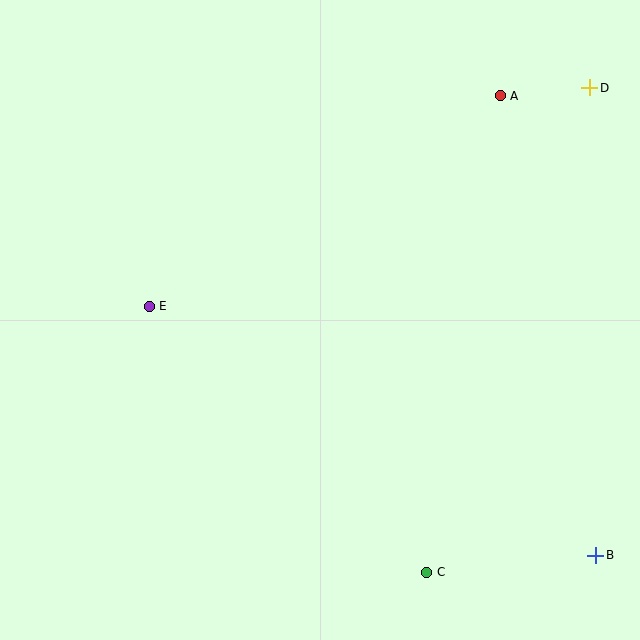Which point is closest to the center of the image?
Point E at (149, 306) is closest to the center.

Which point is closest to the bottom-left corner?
Point E is closest to the bottom-left corner.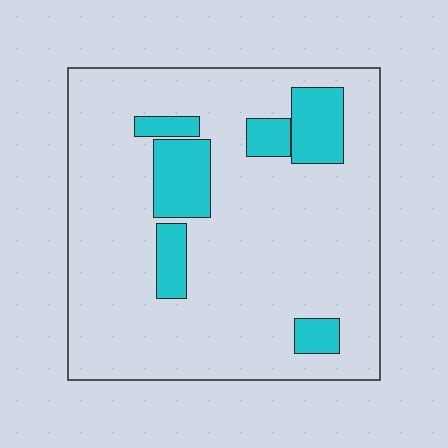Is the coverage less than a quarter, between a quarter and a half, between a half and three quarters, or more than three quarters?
Less than a quarter.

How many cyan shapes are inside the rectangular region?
6.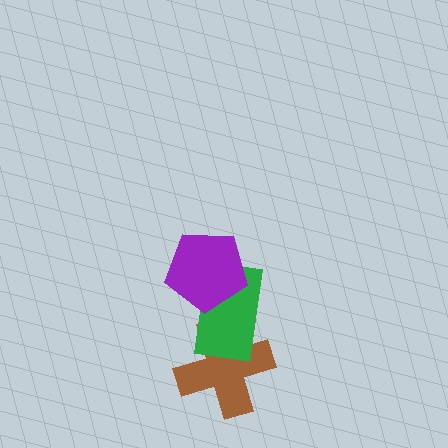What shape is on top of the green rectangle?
The purple pentagon is on top of the green rectangle.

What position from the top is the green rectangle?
The green rectangle is 2nd from the top.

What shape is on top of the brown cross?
The green rectangle is on top of the brown cross.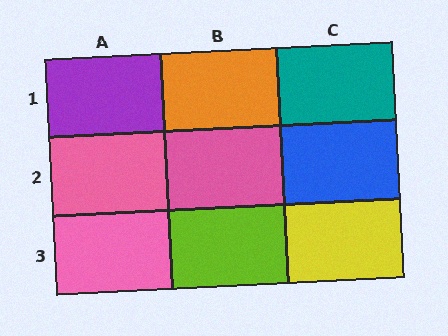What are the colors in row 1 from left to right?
Purple, orange, teal.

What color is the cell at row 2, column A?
Pink.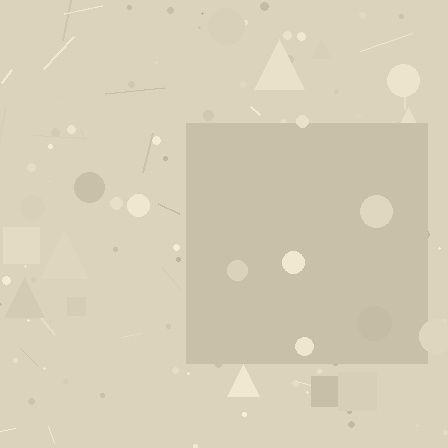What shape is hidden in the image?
A square is hidden in the image.